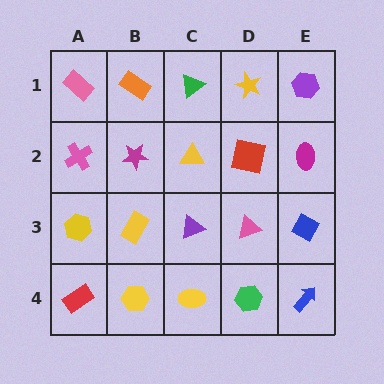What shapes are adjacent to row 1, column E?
A magenta ellipse (row 2, column E), a yellow star (row 1, column D).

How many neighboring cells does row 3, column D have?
4.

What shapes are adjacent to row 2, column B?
An orange rectangle (row 1, column B), a yellow rectangle (row 3, column B), a pink cross (row 2, column A), a yellow triangle (row 2, column C).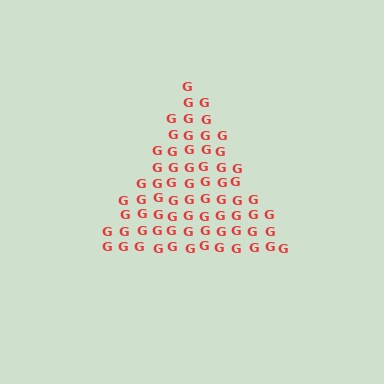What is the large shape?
The large shape is a triangle.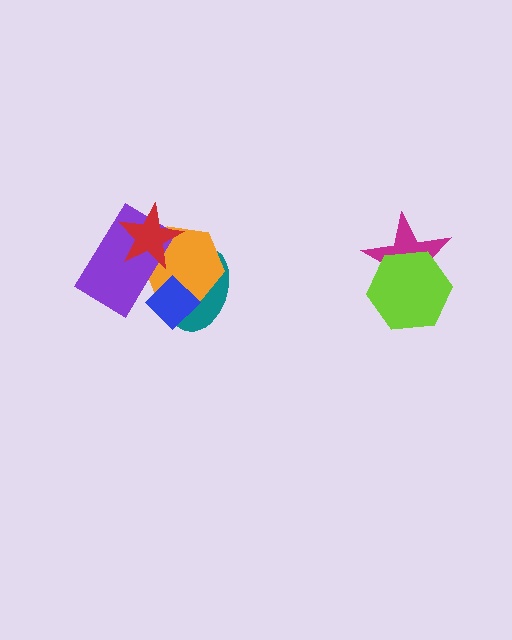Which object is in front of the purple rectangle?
The red star is in front of the purple rectangle.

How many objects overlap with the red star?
2 objects overlap with the red star.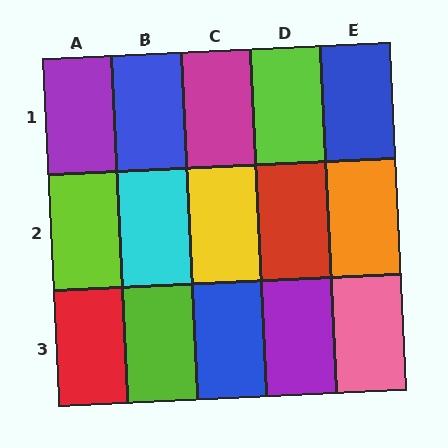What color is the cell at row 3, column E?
Pink.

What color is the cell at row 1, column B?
Blue.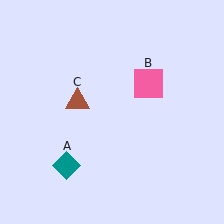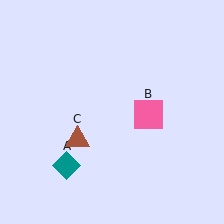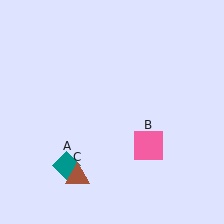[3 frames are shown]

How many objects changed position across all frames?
2 objects changed position: pink square (object B), brown triangle (object C).